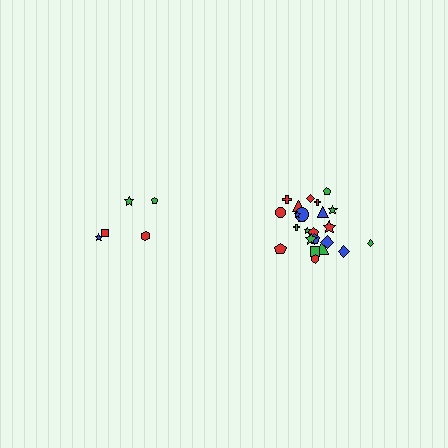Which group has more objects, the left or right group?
The right group.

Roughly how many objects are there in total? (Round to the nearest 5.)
Roughly 30 objects in total.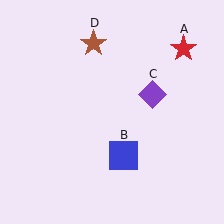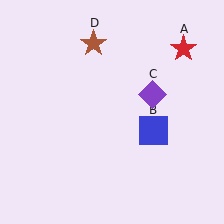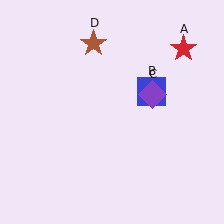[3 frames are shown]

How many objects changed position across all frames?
1 object changed position: blue square (object B).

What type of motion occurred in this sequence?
The blue square (object B) rotated counterclockwise around the center of the scene.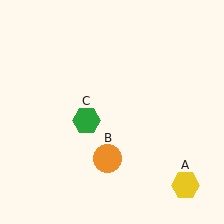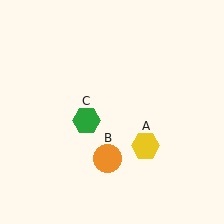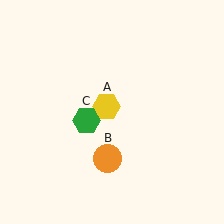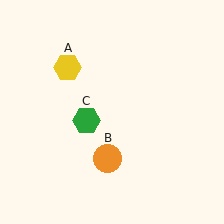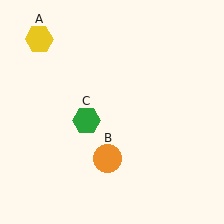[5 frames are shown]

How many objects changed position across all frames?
1 object changed position: yellow hexagon (object A).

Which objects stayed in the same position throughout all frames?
Orange circle (object B) and green hexagon (object C) remained stationary.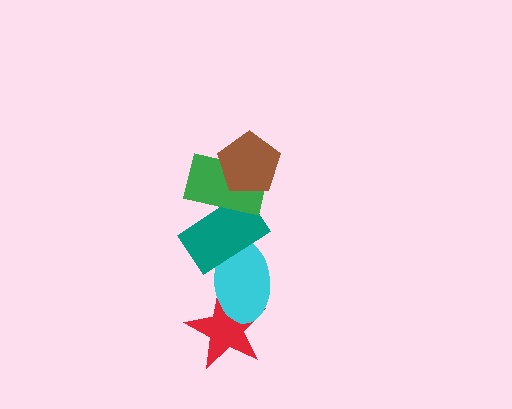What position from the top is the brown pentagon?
The brown pentagon is 1st from the top.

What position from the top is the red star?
The red star is 5th from the top.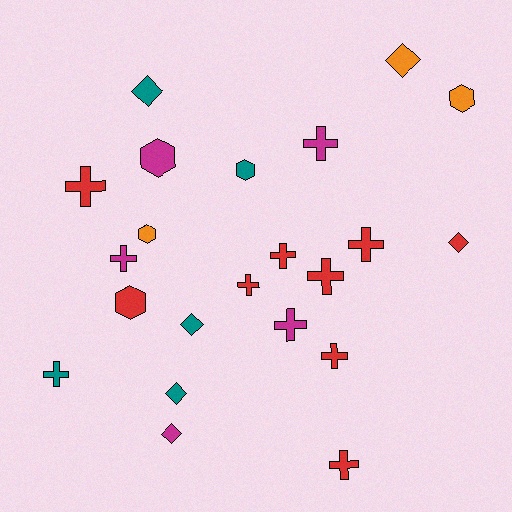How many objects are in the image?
There are 22 objects.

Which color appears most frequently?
Red, with 9 objects.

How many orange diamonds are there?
There is 1 orange diamond.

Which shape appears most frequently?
Cross, with 11 objects.